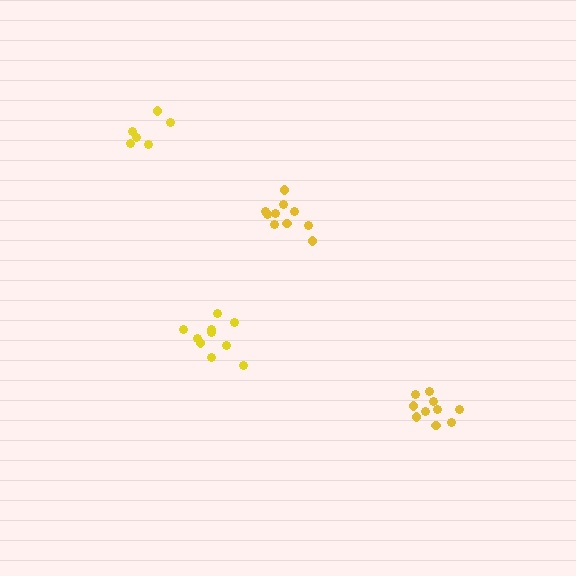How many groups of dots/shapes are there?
There are 4 groups.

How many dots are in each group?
Group 1: 10 dots, Group 2: 10 dots, Group 3: 10 dots, Group 4: 6 dots (36 total).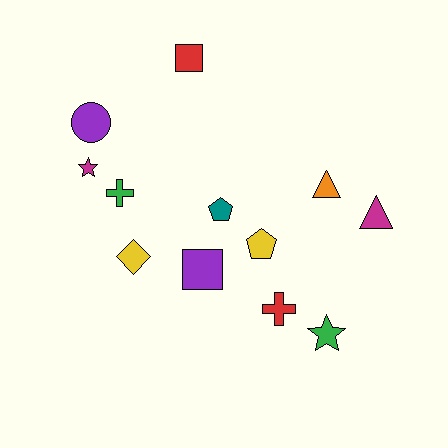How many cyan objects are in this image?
There are no cyan objects.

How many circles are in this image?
There is 1 circle.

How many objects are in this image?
There are 12 objects.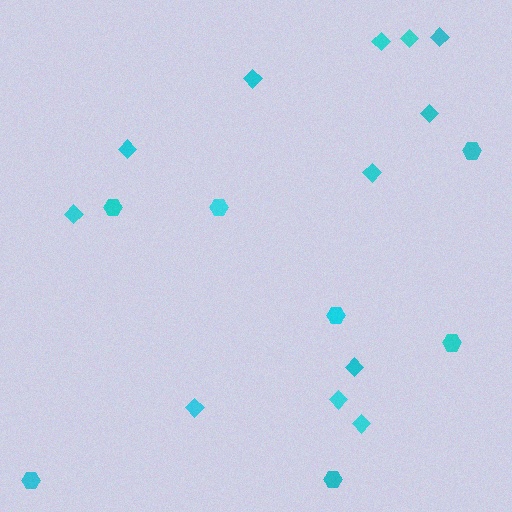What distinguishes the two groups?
There are 2 groups: one group of hexagons (7) and one group of diamonds (12).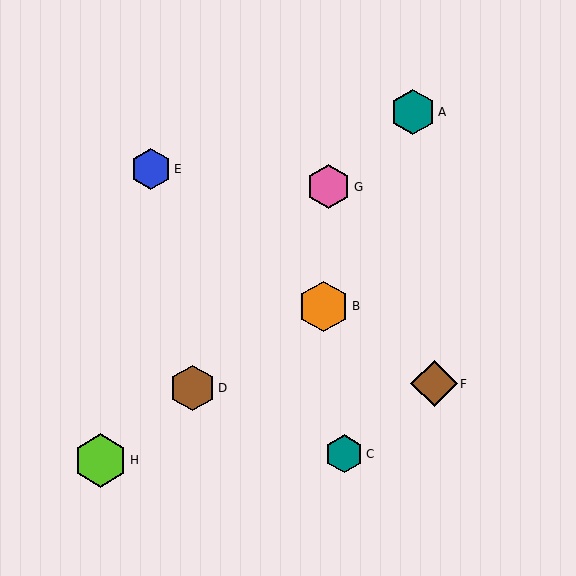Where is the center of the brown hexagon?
The center of the brown hexagon is at (192, 388).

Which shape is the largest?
The lime hexagon (labeled H) is the largest.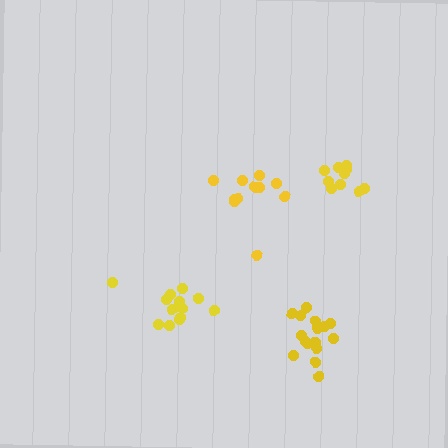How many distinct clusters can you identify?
There are 4 distinct clusters.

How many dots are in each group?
Group 1: 11 dots, Group 2: 16 dots, Group 3: 11 dots, Group 4: 13 dots (51 total).